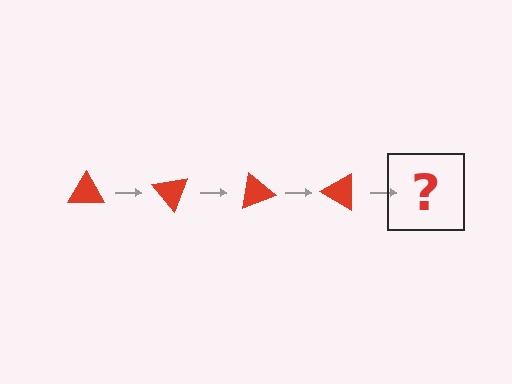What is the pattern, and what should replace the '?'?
The pattern is that the triangle rotates 50 degrees each step. The '?' should be a red triangle rotated 200 degrees.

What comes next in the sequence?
The next element should be a red triangle rotated 200 degrees.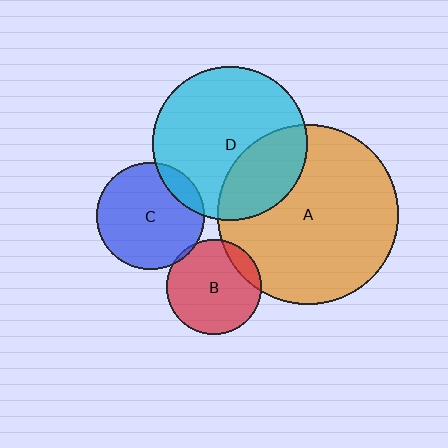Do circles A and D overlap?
Yes.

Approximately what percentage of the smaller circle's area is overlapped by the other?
Approximately 30%.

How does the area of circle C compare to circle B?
Approximately 1.3 times.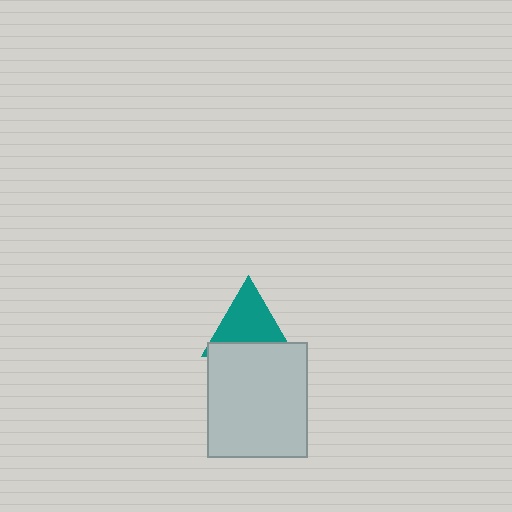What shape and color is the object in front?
The object in front is a light gray rectangle.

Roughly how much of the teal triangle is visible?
Most of it is visible (roughly 66%).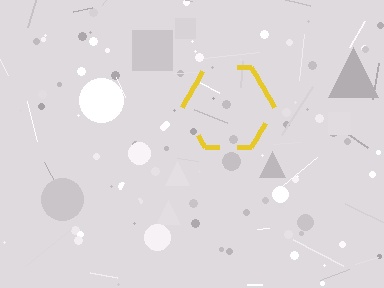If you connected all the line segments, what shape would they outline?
They would outline a hexagon.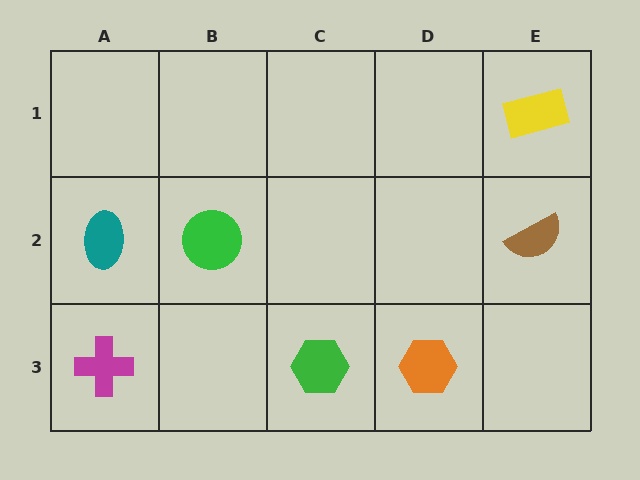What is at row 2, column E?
A brown semicircle.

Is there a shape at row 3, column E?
No, that cell is empty.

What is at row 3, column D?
An orange hexagon.